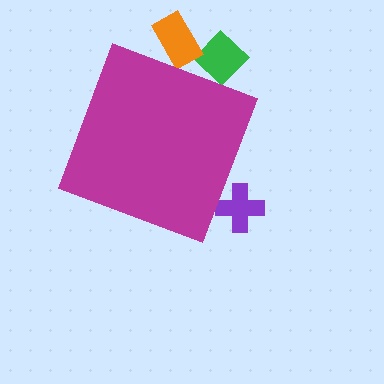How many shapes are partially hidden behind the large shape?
3 shapes are partially hidden.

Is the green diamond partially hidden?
Yes, the green diamond is partially hidden behind the magenta diamond.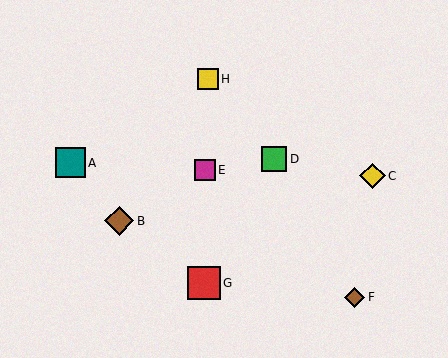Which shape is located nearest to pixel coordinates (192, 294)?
The red square (labeled G) at (204, 283) is nearest to that location.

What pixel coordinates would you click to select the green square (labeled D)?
Click at (274, 159) to select the green square D.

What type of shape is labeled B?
Shape B is a brown diamond.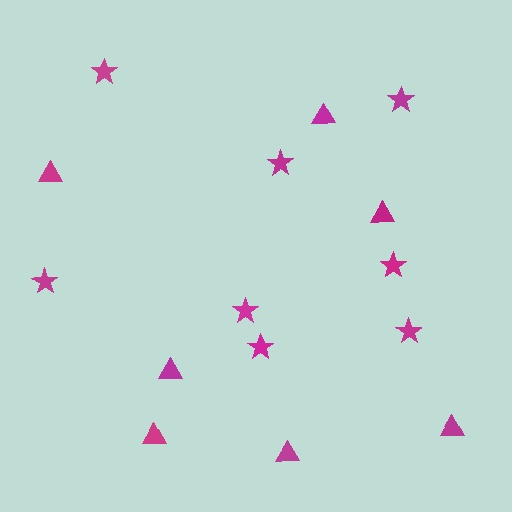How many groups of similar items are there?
There are 2 groups: one group of stars (8) and one group of triangles (7).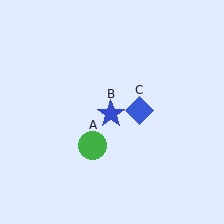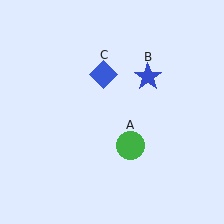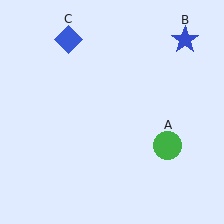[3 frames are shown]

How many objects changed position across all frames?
3 objects changed position: green circle (object A), blue star (object B), blue diamond (object C).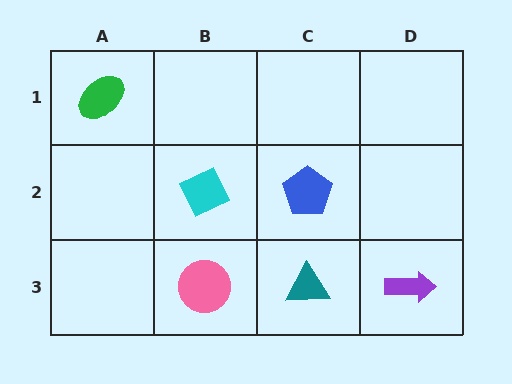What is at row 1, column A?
A green ellipse.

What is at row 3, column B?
A pink circle.